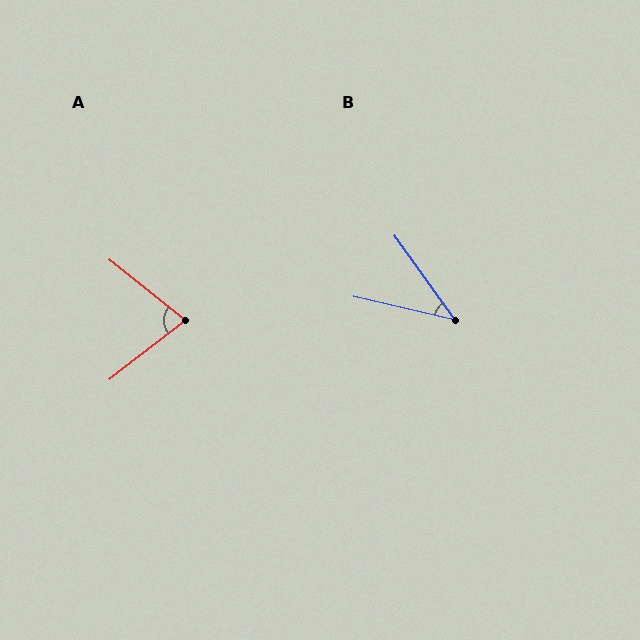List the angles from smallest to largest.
B (41°), A (76°).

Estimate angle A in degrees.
Approximately 76 degrees.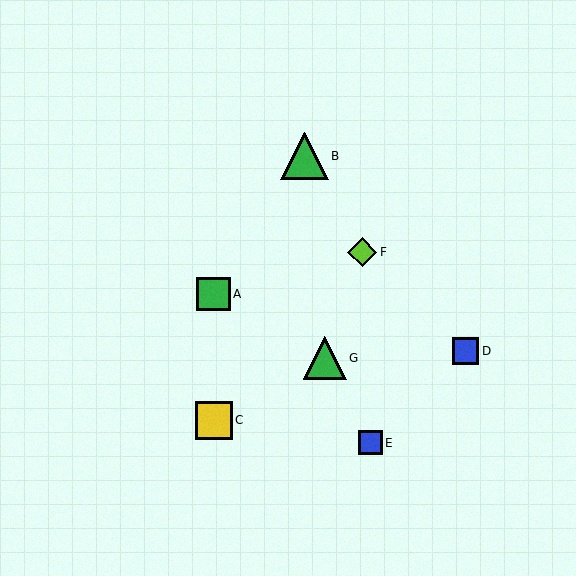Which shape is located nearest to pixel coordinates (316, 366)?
The green triangle (labeled G) at (325, 358) is nearest to that location.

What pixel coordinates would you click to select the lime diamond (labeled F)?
Click at (362, 252) to select the lime diamond F.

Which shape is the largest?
The green triangle (labeled B) is the largest.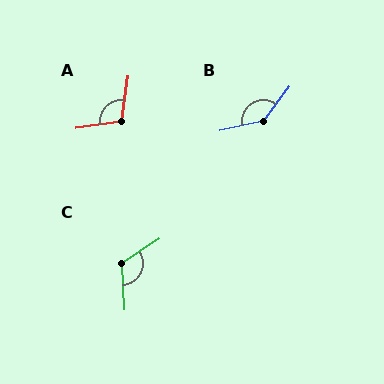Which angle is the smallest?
A, at approximately 107 degrees.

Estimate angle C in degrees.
Approximately 119 degrees.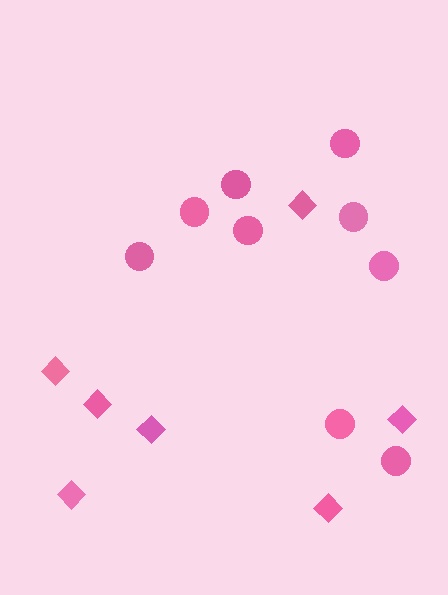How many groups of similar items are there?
There are 2 groups: one group of circles (9) and one group of diamonds (7).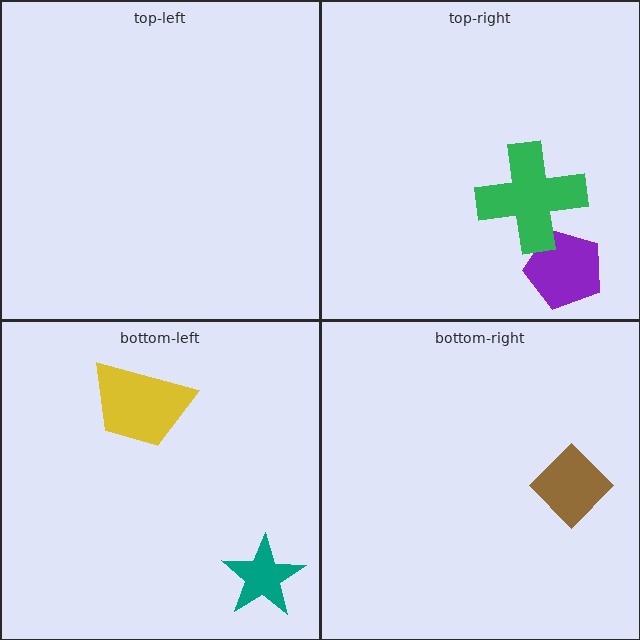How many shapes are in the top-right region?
2.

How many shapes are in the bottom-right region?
1.